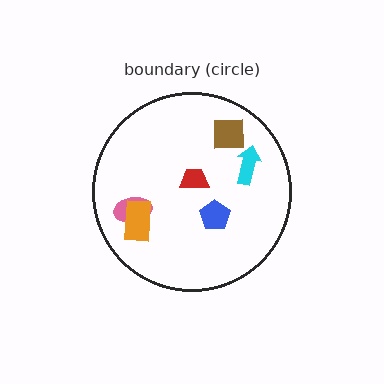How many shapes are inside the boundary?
6 inside, 0 outside.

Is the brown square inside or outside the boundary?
Inside.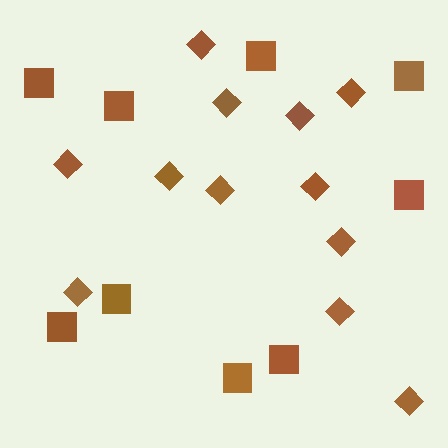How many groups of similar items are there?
There are 2 groups: one group of diamonds (12) and one group of squares (9).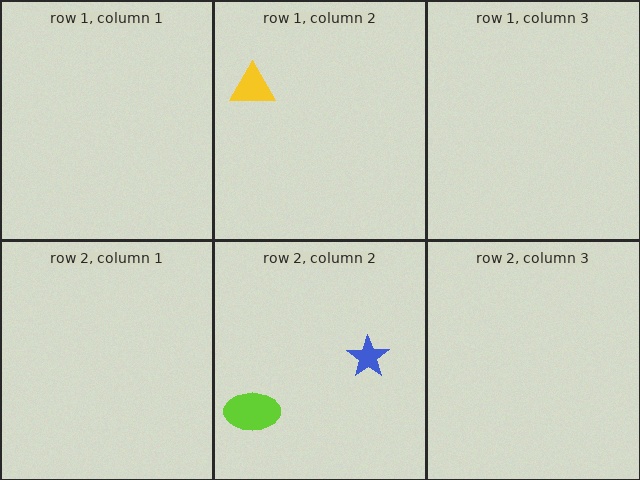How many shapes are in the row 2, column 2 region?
2.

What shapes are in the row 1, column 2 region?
The yellow triangle.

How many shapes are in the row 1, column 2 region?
1.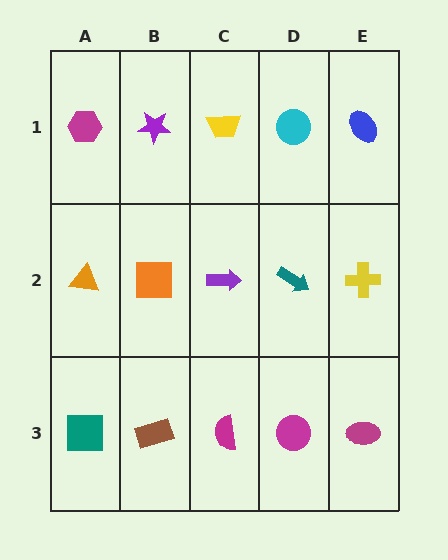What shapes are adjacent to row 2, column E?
A blue ellipse (row 1, column E), a magenta ellipse (row 3, column E), a teal arrow (row 2, column D).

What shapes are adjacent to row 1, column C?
A purple arrow (row 2, column C), a purple star (row 1, column B), a cyan circle (row 1, column D).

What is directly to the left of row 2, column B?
An orange triangle.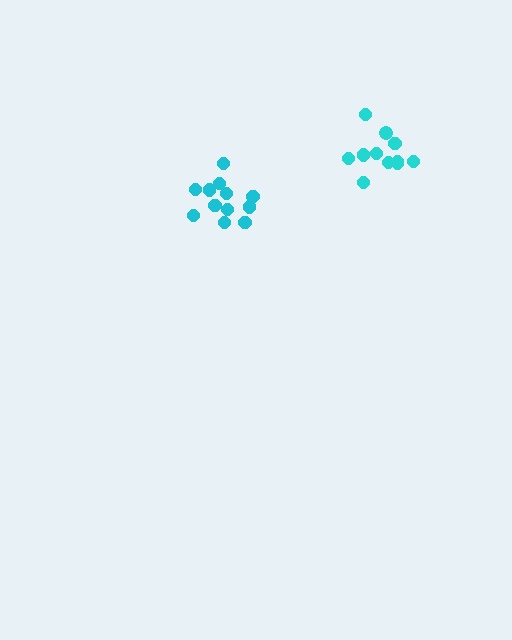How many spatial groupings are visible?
There are 2 spatial groupings.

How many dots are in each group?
Group 1: 11 dots, Group 2: 12 dots (23 total).